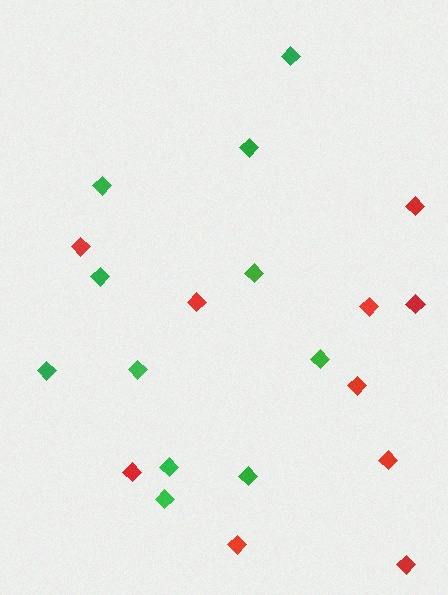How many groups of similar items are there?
There are 2 groups: one group of red diamonds (10) and one group of green diamonds (11).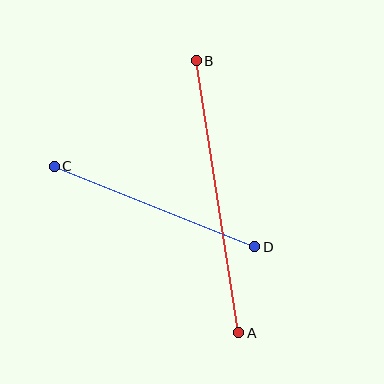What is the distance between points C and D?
The distance is approximately 216 pixels.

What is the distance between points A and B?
The distance is approximately 276 pixels.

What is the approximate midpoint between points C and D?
The midpoint is at approximately (154, 206) pixels.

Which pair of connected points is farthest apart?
Points A and B are farthest apart.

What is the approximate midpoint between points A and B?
The midpoint is at approximately (217, 197) pixels.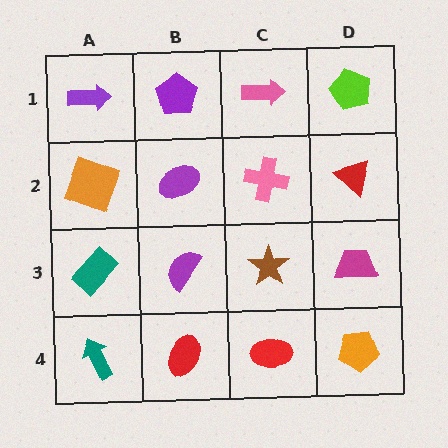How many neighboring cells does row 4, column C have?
3.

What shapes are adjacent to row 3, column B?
A purple ellipse (row 2, column B), a red ellipse (row 4, column B), a teal rectangle (row 3, column A), a brown star (row 3, column C).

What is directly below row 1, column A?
An orange square.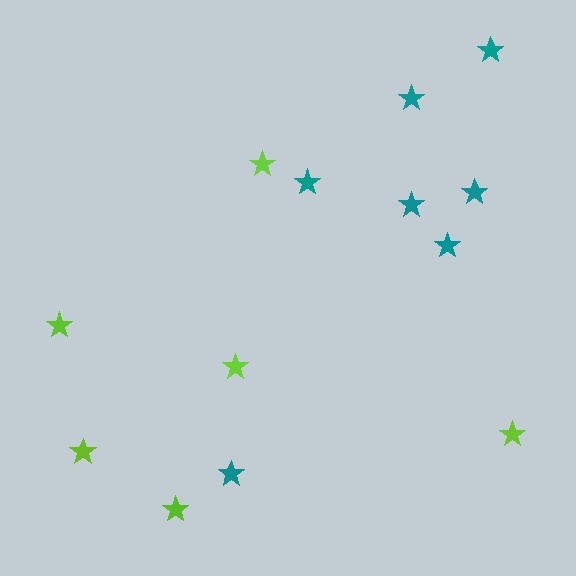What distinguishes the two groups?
There are 2 groups: one group of lime stars (6) and one group of teal stars (7).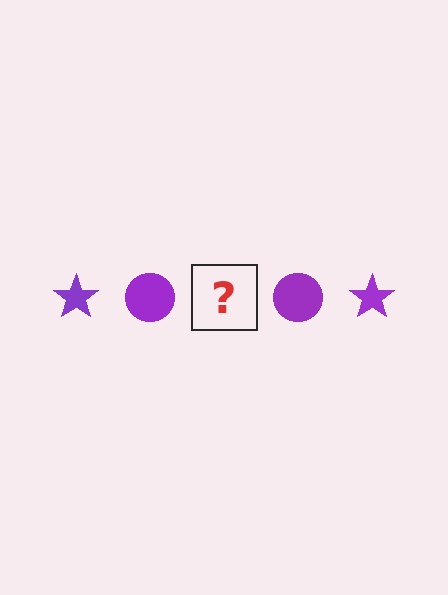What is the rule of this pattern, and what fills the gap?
The rule is that the pattern cycles through star, circle shapes in purple. The gap should be filled with a purple star.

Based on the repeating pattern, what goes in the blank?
The blank should be a purple star.